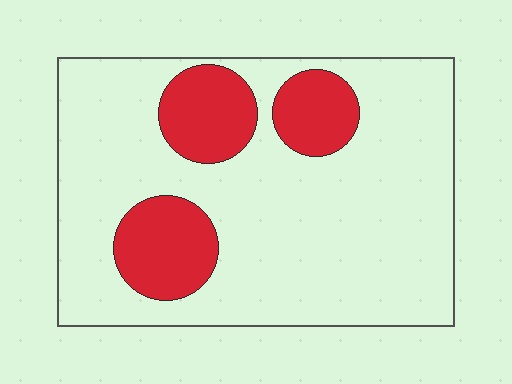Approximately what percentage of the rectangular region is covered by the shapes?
Approximately 20%.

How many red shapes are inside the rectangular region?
3.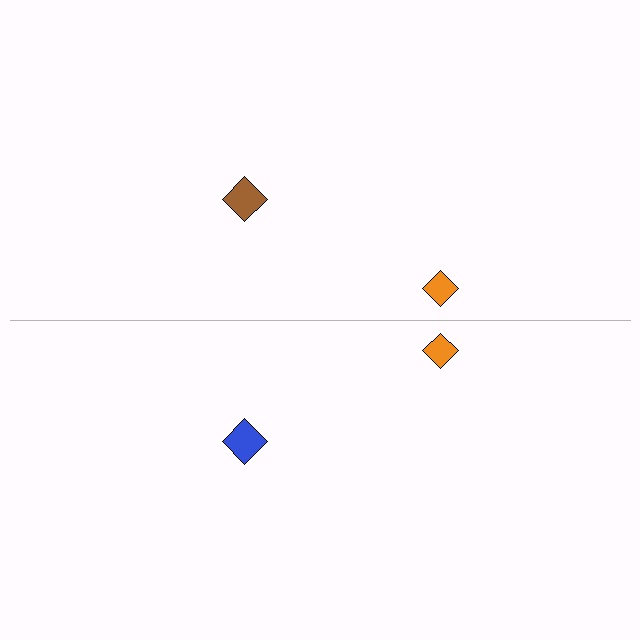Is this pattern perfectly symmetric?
No, the pattern is not perfectly symmetric. The blue diamond on the bottom side breaks the symmetry — its mirror counterpart is brown.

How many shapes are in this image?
There are 4 shapes in this image.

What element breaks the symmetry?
The blue diamond on the bottom side breaks the symmetry — its mirror counterpart is brown.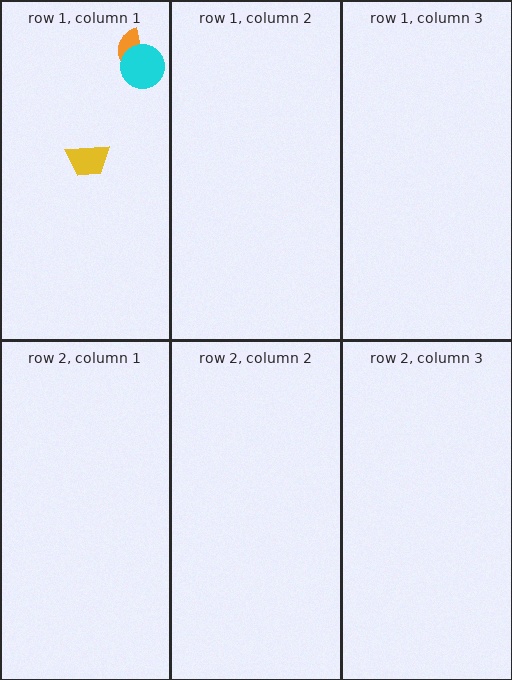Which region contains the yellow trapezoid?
The row 1, column 1 region.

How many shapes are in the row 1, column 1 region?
3.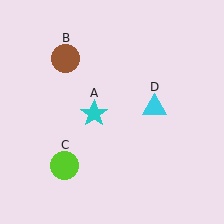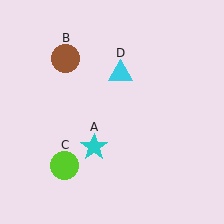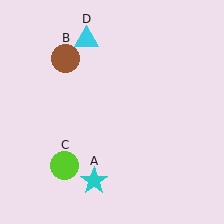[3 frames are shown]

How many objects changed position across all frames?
2 objects changed position: cyan star (object A), cyan triangle (object D).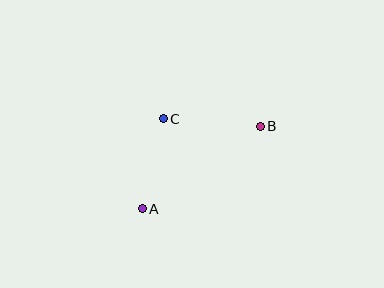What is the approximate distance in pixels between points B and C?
The distance between B and C is approximately 97 pixels.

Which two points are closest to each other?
Points A and C are closest to each other.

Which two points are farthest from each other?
Points A and B are farthest from each other.